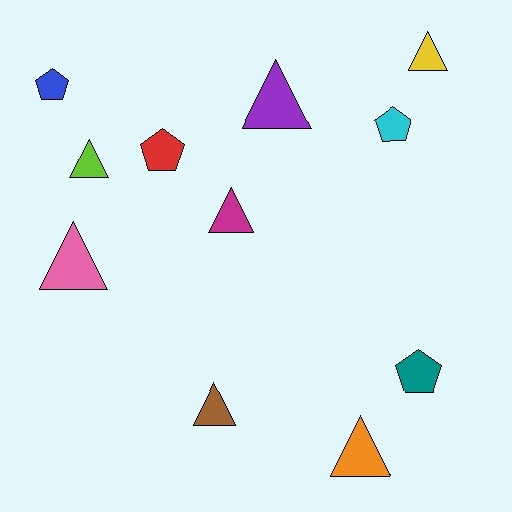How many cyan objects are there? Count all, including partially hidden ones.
There is 1 cyan object.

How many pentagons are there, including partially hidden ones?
There are 4 pentagons.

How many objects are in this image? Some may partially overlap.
There are 11 objects.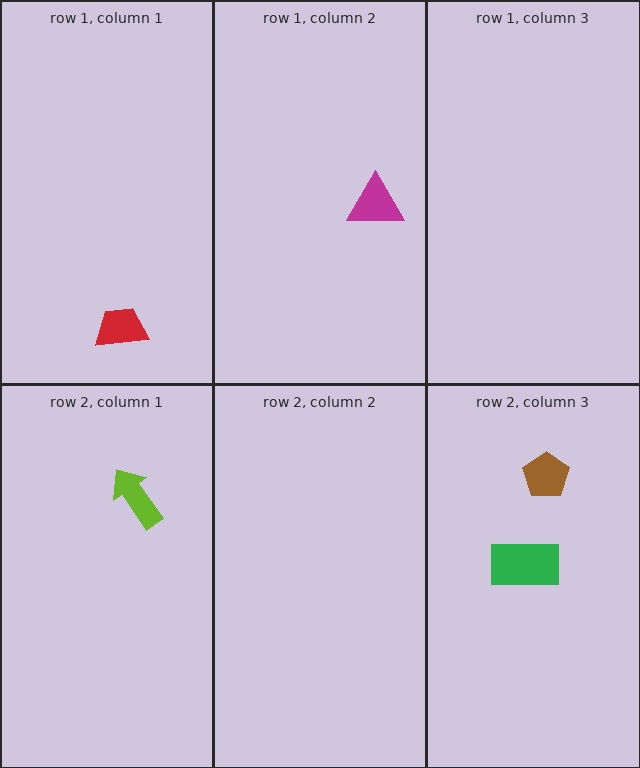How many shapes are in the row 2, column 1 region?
1.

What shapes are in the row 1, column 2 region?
The magenta triangle.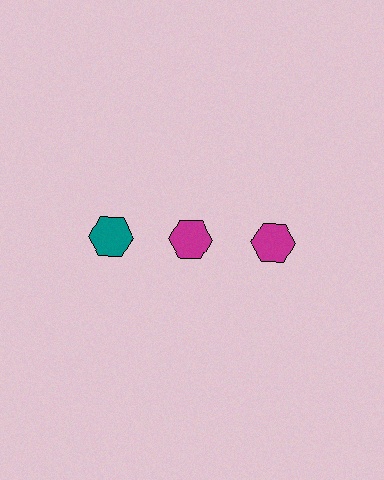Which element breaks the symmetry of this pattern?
The teal hexagon in the top row, leftmost column breaks the symmetry. All other shapes are magenta hexagons.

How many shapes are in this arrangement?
There are 3 shapes arranged in a grid pattern.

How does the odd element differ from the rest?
It has a different color: teal instead of magenta.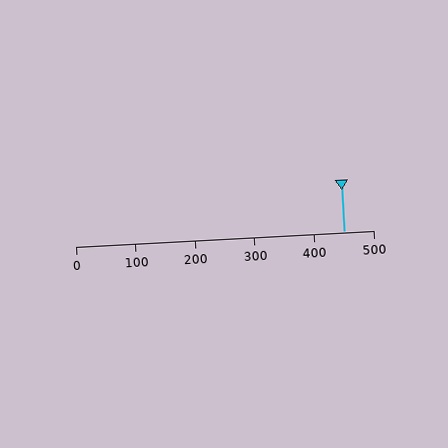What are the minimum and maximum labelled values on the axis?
The axis runs from 0 to 500.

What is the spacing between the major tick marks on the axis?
The major ticks are spaced 100 apart.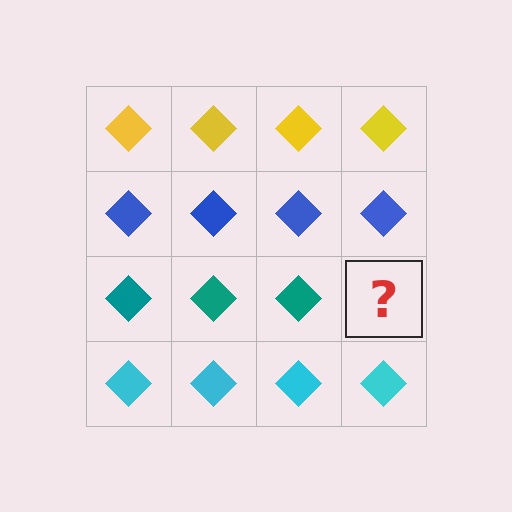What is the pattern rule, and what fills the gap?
The rule is that each row has a consistent color. The gap should be filled with a teal diamond.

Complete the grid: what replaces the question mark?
The question mark should be replaced with a teal diamond.